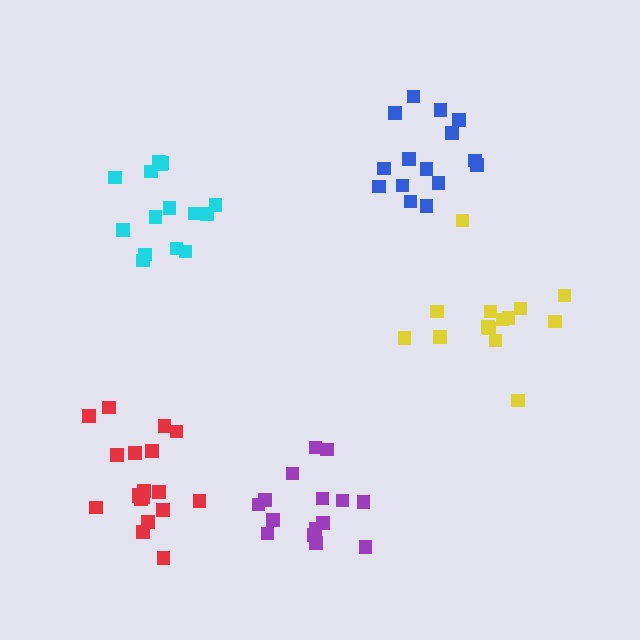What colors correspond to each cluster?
The clusters are colored: cyan, purple, yellow, red, blue.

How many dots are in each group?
Group 1: 15 dots, Group 2: 15 dots, Group 3: 14 dots, Group 4: 19 dots, Group 5: 15 dots (78 total).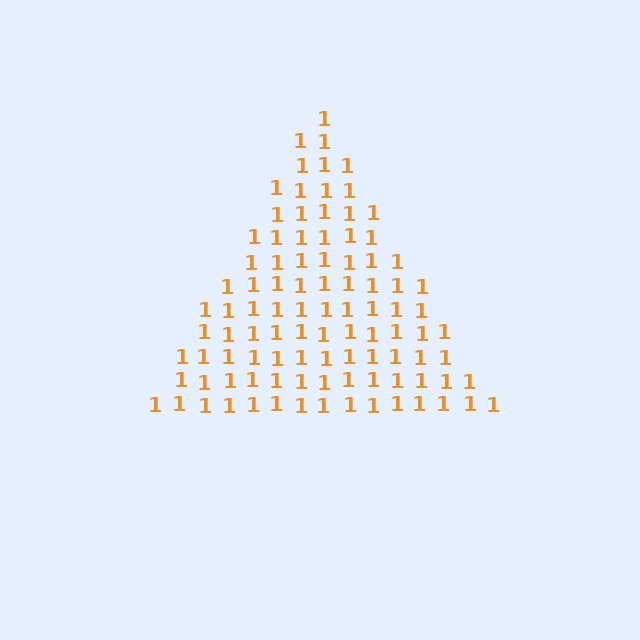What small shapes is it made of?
It is made of small digit 1's.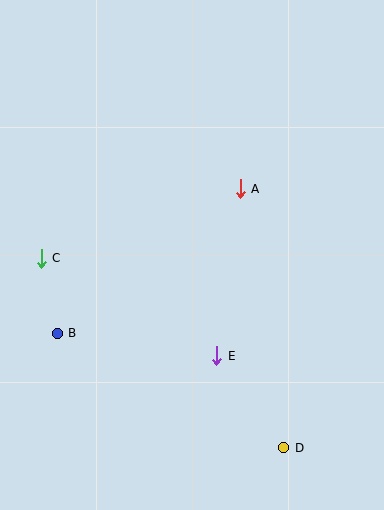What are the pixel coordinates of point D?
Point D is at (284, 448).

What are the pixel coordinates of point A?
Point A is at (240, 189).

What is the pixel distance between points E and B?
The distance between E and B is 161 pixels.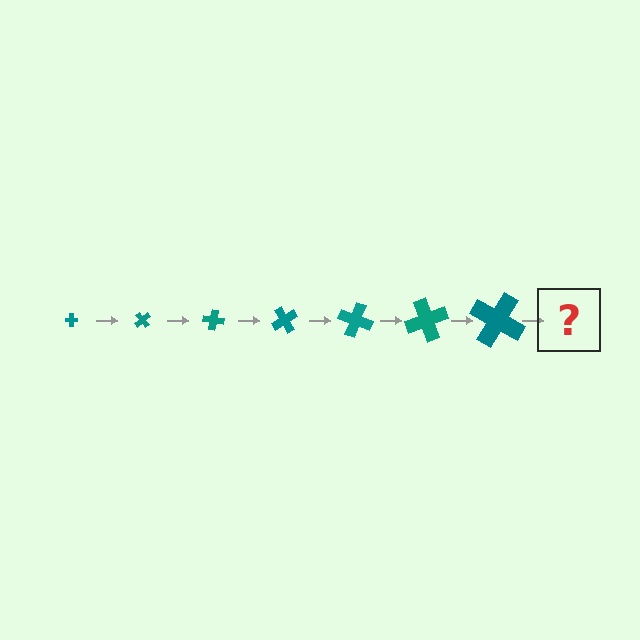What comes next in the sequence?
The next element should be a cross, larger than the previous one and rotated 350 degrees from the start.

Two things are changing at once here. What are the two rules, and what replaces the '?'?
The two rules are that the cross grows larger each step and it rotates 50 degrees each step. The '?' should be a cross, larger than the previous one and rotated 350 degrees from the start.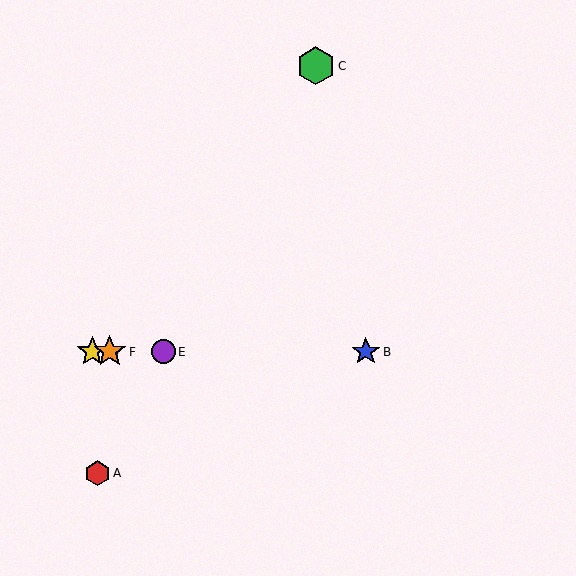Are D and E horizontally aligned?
Yes, both are at y≈352.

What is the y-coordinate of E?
Object E is at y≈352.